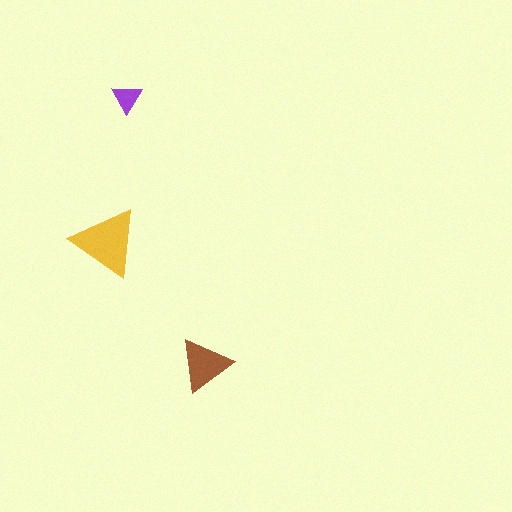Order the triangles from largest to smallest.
the yellow one, the brown one, the purple one.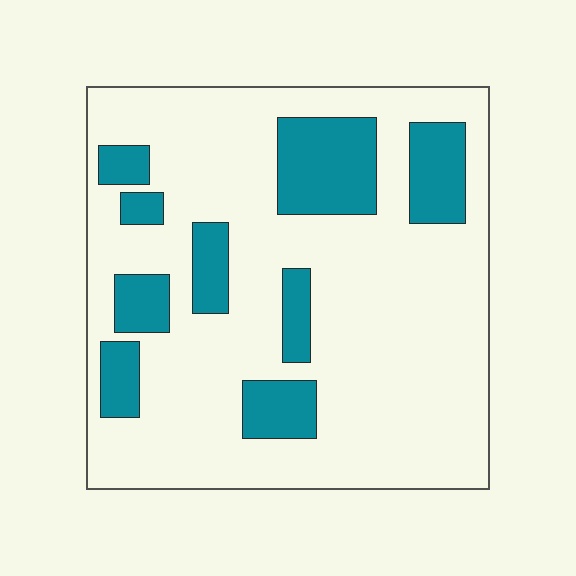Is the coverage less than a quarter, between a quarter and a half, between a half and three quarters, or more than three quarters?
Less than a quarter.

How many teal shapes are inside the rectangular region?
9.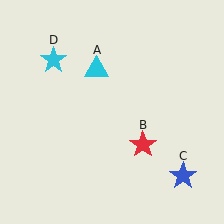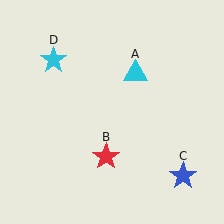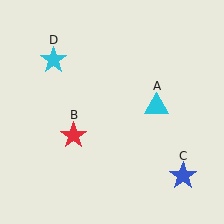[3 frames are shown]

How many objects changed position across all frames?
2 objects changed position: cyan triangle (object A), red star (object B).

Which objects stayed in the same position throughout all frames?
Blue star (object C) and cyan star (object D) remained stationary.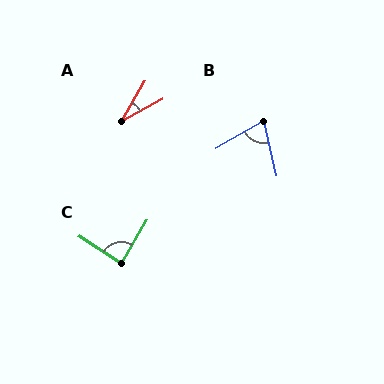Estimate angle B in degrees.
Approximately 73 degrees.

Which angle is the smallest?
A, at approximately 31 degrees.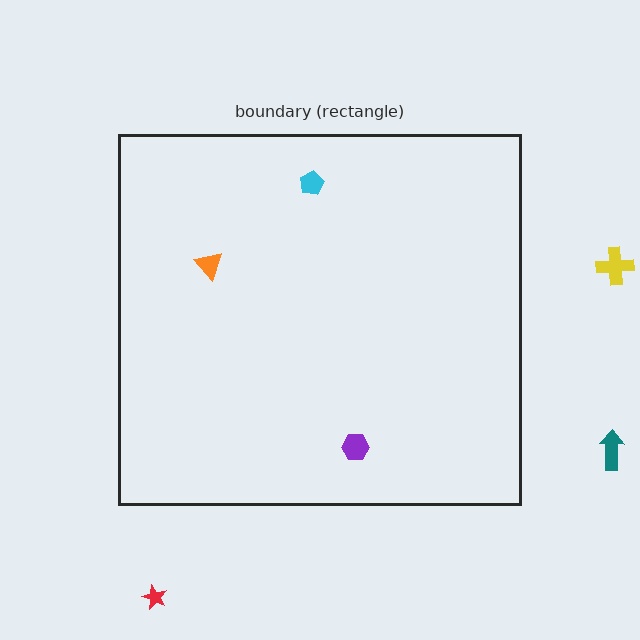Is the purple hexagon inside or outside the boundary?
Inside.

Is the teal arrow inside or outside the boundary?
Outside.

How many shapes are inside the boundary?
3 inside, 3 outside.